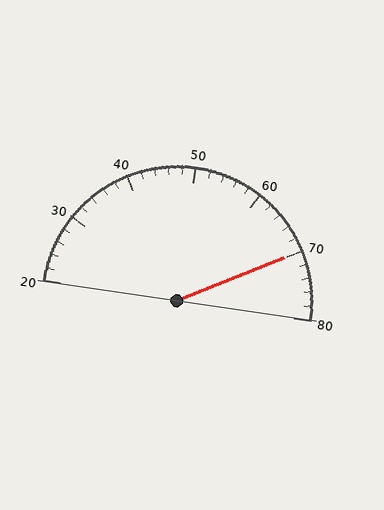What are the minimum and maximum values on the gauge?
The gauge ranges from 20 to 80.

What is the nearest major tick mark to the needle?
The nearest major tick mark is 70.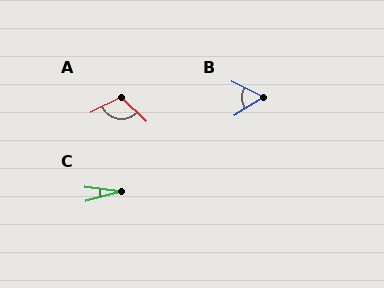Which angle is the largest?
A, at approximately 110 degrees.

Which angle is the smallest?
C, at approximately 23 degrees.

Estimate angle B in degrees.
Approximately 58 degrees.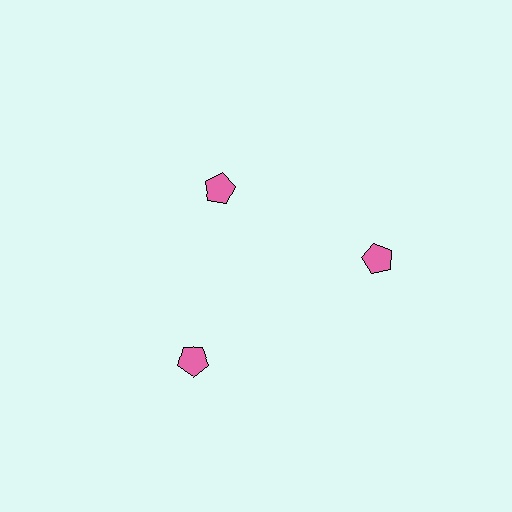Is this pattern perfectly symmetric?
No. The 3 pink pentagons are arranged in a ring, but one element near the 11 o'clock position is pulled inward toward the center, breaking the 3-fold rotational symmetry.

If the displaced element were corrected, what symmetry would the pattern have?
It would have 3-fold rotational symmetry — the pattern would map onto itself every 120 degrees.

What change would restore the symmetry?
The symmetry would be restored by moving it outward, back onto the ring so that all 3 pentagons sit at equal angles and equal distance from the center.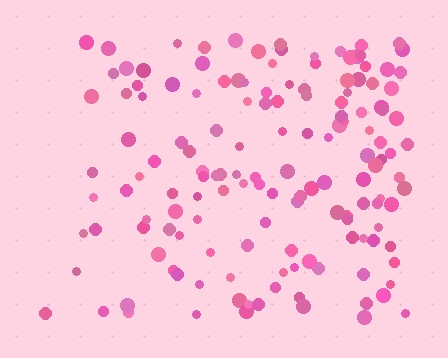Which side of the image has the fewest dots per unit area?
The left.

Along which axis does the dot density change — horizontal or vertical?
Horizontal.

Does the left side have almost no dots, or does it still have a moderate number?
Still a moderate number, just noticeably fewer than the right.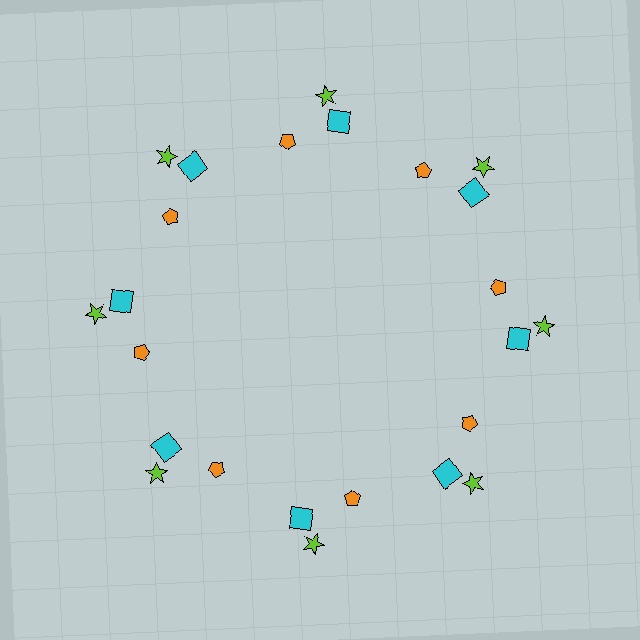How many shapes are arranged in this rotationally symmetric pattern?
There are 24 shapes, arranged in 8 groups of 3.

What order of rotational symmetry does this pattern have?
This pattern has 8-fold rotational symmetry.